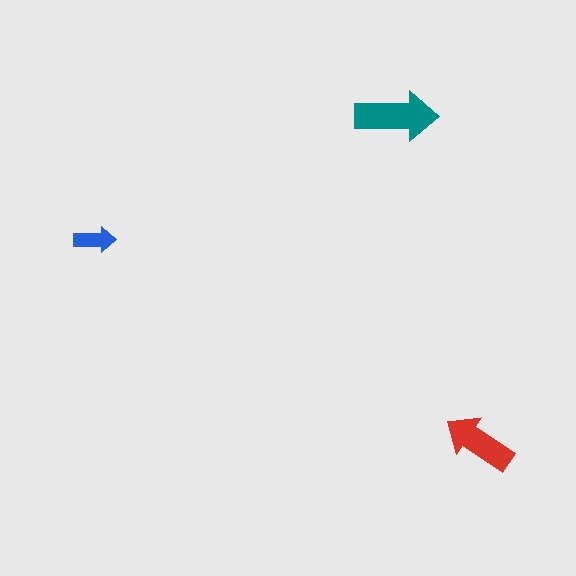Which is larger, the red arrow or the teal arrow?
The teal one.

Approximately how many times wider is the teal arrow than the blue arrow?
About 2 times wider.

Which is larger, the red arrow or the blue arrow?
The red one.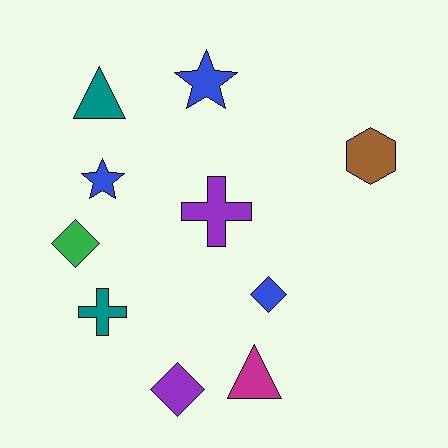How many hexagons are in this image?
There is 1 hexagon.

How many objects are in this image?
There are 10 objects.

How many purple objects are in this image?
There are 2 purple objects.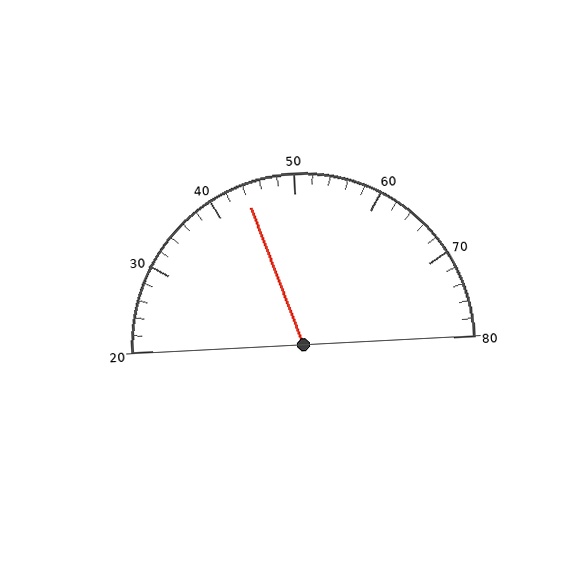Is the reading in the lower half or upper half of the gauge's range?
The reading is in the lower half of the range (20 to 80).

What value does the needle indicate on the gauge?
The needle indicates approximately 44.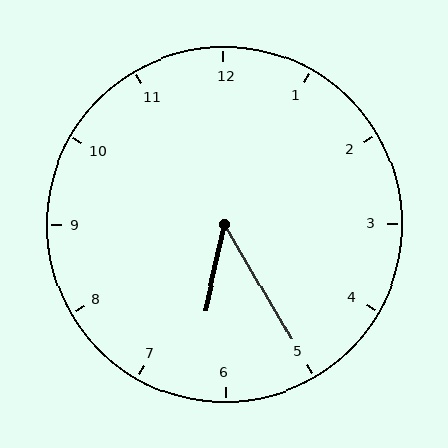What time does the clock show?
6:25.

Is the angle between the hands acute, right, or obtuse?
It is acute.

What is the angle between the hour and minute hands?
Approximately 42 degrees.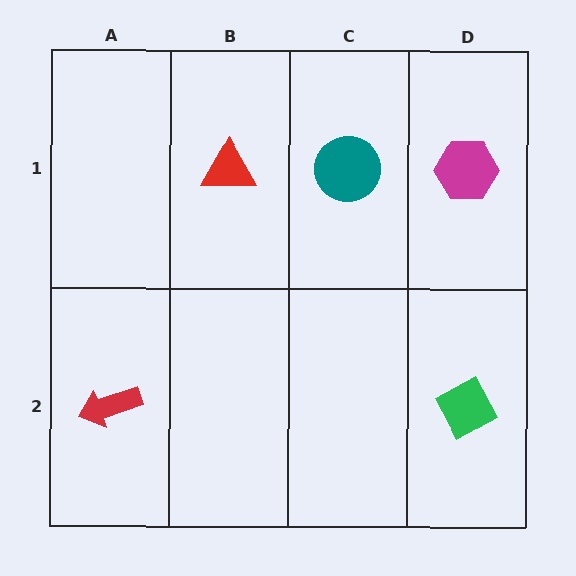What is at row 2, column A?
A red arrow.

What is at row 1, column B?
A red triangle.